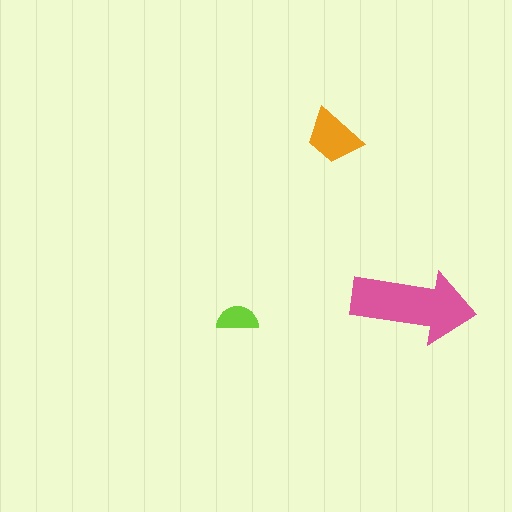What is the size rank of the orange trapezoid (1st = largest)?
2nd.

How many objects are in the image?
There are 3 objects in the image.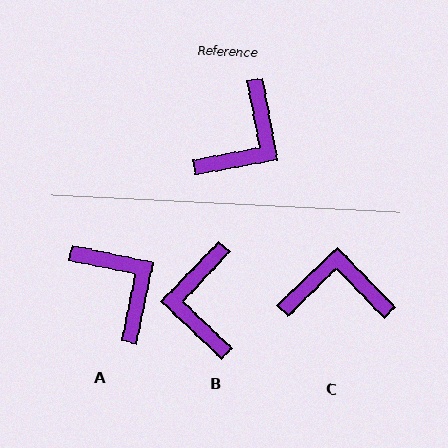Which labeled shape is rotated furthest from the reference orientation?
B, about 144 degrees away.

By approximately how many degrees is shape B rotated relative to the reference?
Approximately 144 degrees clockwise.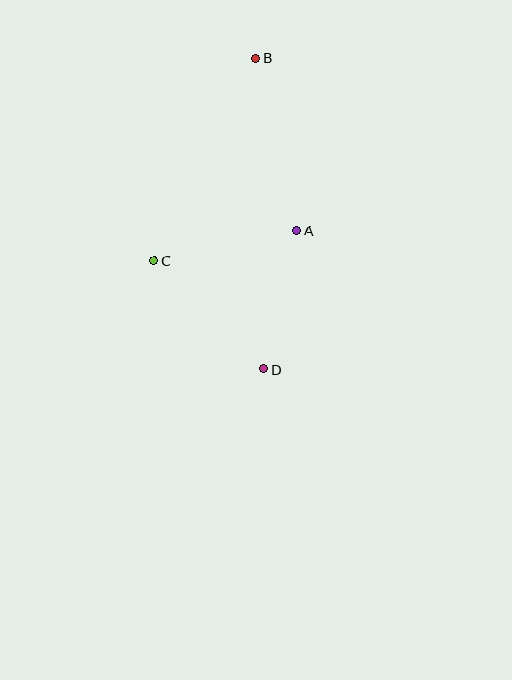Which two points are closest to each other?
Points A and D are closest to each other.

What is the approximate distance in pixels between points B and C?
The distance between B and C is approximately 227 pixels.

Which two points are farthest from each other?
Points B and D are farthest from each other.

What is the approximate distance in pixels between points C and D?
The distance between C and D is approximately 154 pixels.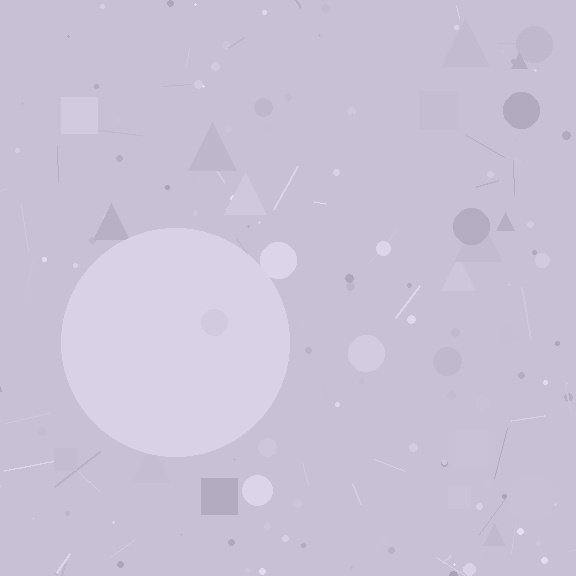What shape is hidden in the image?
A circle is hidden in the image.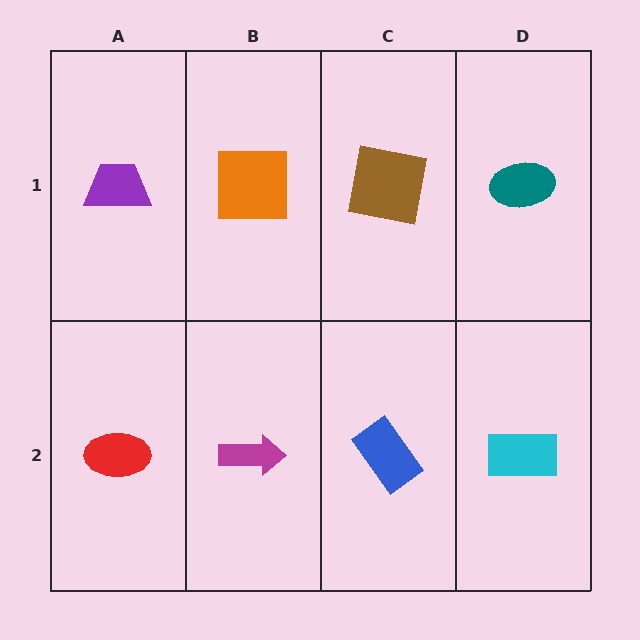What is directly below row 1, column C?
A blue rectangle.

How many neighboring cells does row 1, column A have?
2.